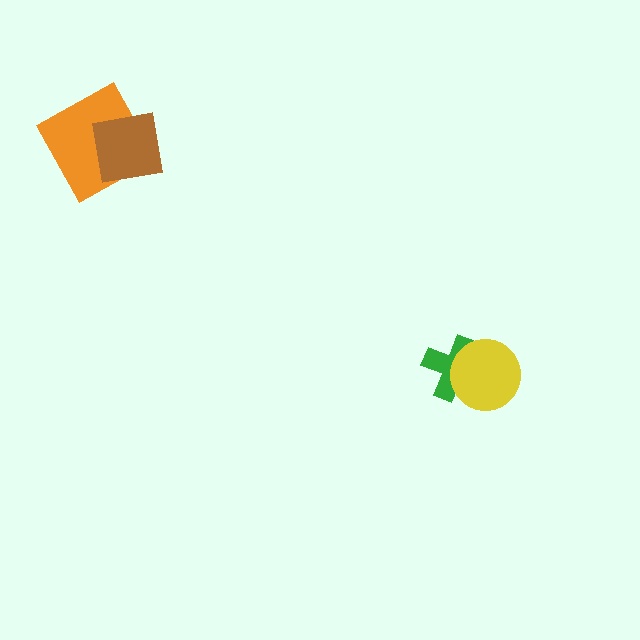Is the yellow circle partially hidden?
No, no other shape covers it.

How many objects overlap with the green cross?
1 object overlaps with the green cross.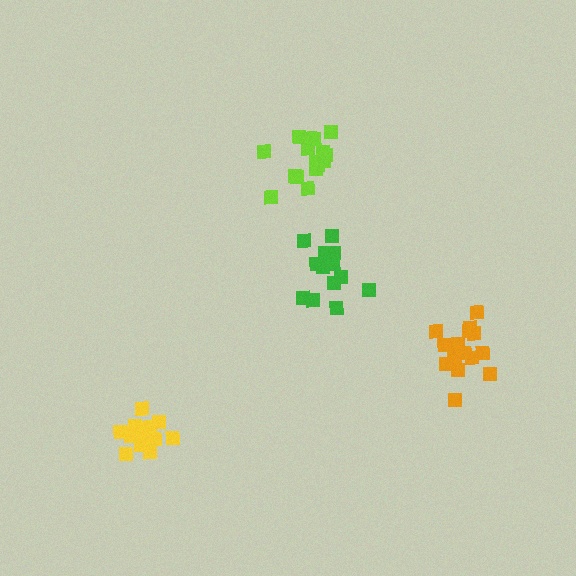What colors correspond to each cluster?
The clusters are colored: orange, yellow, green, lime.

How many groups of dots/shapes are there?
There are 4 groups.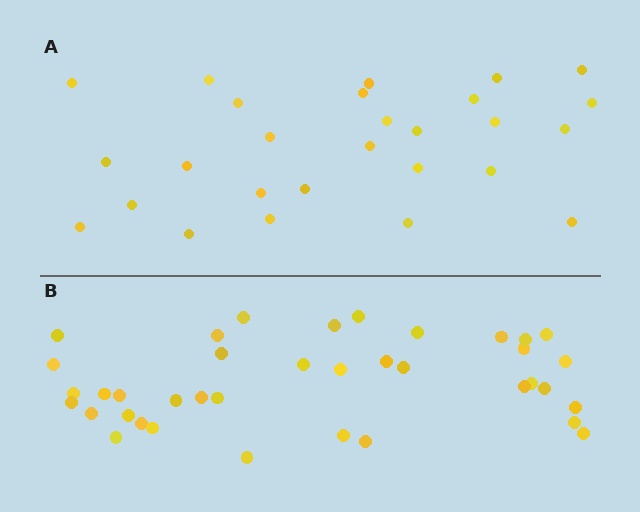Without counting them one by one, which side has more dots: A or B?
Region B (the bottom region) has more dots.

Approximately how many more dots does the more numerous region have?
Region B has roughly 12 or so more dots than region A.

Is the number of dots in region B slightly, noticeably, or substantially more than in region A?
Region B has noticeably more, but not dramatically so. The ratio is roughly 1.4 to 1.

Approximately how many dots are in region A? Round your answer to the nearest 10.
About 30 dots. (The exact count is 27, which rounds to 30.)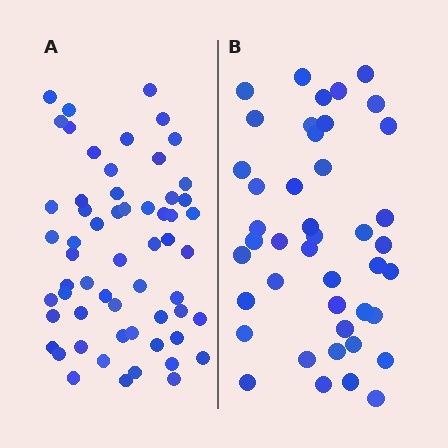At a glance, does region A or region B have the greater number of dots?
Region A (the left region) has more dots.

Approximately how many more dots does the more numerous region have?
Region A has approximately 15 more dots than region B.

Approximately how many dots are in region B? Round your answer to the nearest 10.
About 40 dots. (The exact count is 43, which rounds to 40.)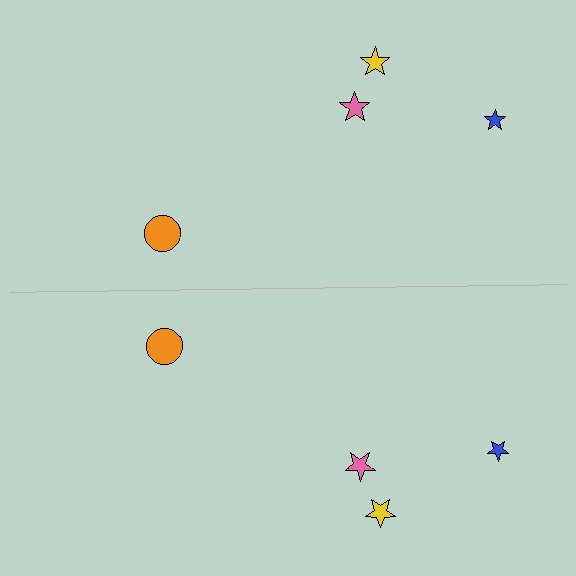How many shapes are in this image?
There are 8 shapes in this image.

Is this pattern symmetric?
Yes, this pattern has bilateral (reflection) symmetry.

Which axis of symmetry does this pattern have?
The pattern has a horizontal axis of symmetry running through the center of the image.